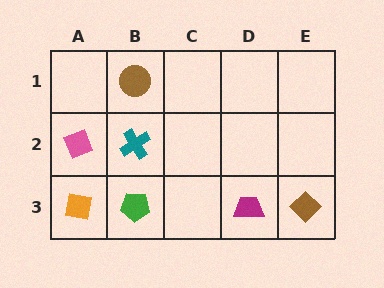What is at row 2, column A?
A pink diamond.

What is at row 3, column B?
A green pentagon.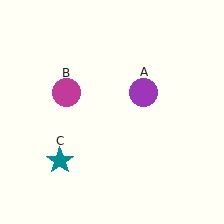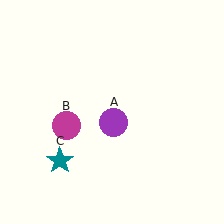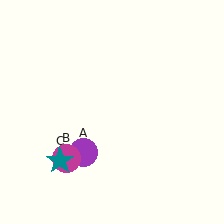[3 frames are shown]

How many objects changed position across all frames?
2 objects changed position: purple circle (object A), magenta circle (object B).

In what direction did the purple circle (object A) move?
The purple circle (object A) moved down and to the left.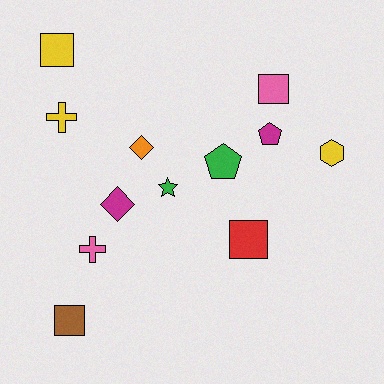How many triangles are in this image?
There are no triangles.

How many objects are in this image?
There are 12 objects.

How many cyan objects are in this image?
There are no cyan objects.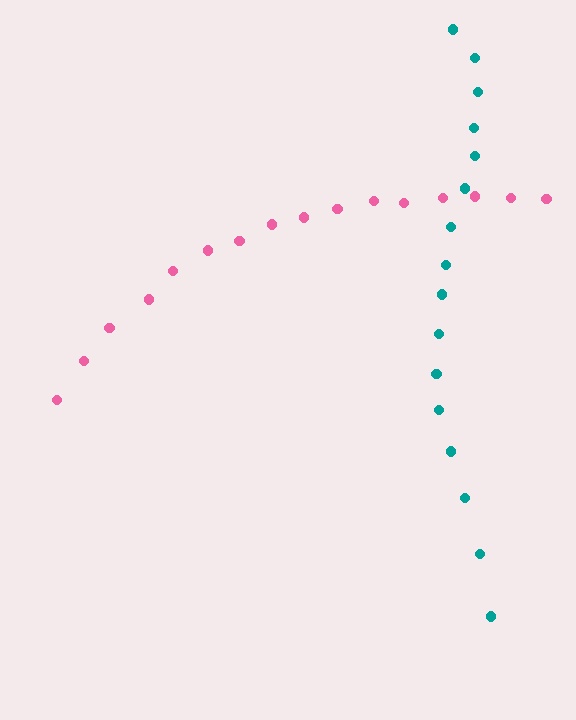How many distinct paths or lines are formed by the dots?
There are 2 distinct paths.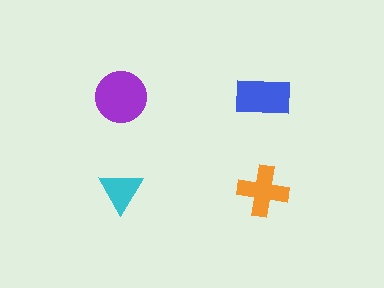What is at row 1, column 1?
A purple circle.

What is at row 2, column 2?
An orange cross.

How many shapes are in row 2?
2 shapes.